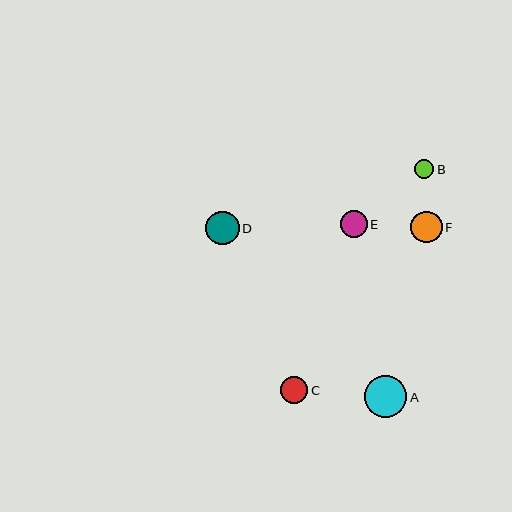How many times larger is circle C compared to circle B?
Circle C is approximately 1.4 times the size of circle B.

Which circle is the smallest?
Circle B is the smallest with a size of approximately 19 pixels.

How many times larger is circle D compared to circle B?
Circle D is approximately 1.7 times the size of circle B.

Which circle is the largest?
Circle A is the largest with a size of approximately 42 pixels.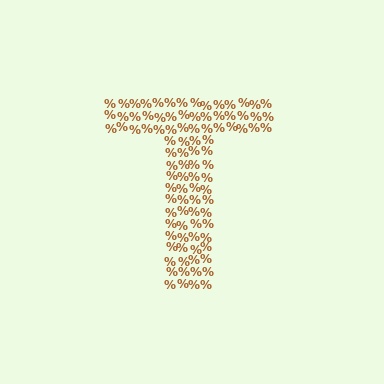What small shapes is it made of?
It is made of small percent signs.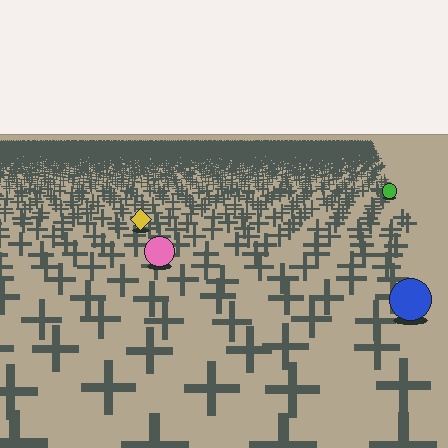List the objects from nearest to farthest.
From nearest to farthest: the blue circle, the pink circle, the yellow diamond, the green circle.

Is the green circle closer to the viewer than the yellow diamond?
No. The yellow diamond is closer — you can tell from the texture gradient: the ground texture is coarser near it.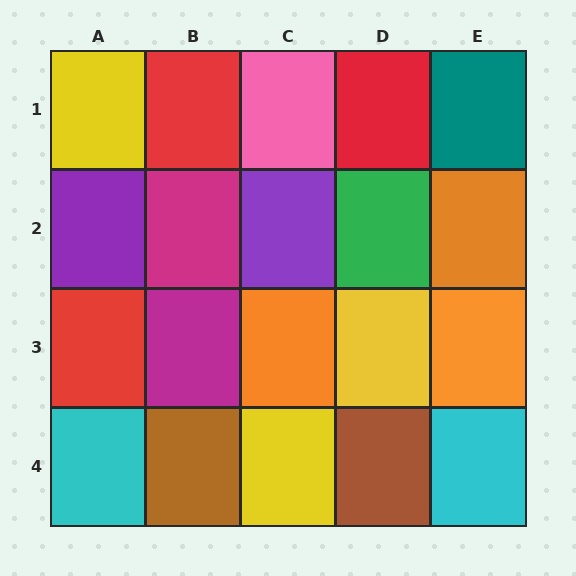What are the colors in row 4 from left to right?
Cyan, brown, yellow, brown, cyan.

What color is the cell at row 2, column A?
Purple.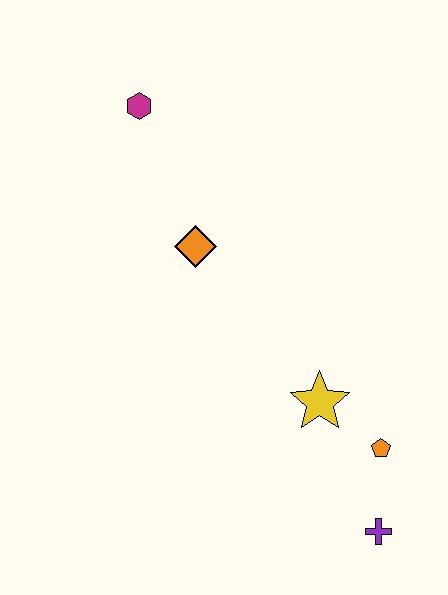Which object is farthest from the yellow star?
The magenta hexagon is farthest from the yellow star.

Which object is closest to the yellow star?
The orange pentagon is closest to the yellow star.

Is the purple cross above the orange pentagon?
No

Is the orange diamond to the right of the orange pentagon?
No